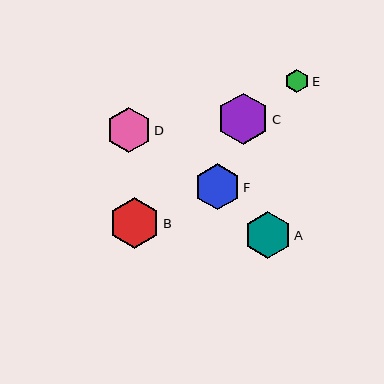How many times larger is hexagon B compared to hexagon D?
Hexagon B is approximately 1.1 times the size of hexagon D.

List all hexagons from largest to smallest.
From largest to smallest: C, B, A, F, D, E.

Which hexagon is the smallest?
Hexagon E is the smallest with a size of approximately 23 pixels.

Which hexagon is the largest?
Hexagon C is the largest with a size of approximately 51 pixels.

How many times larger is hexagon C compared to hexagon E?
Hexagon C is approximately 2.2 times the size of hexagon E.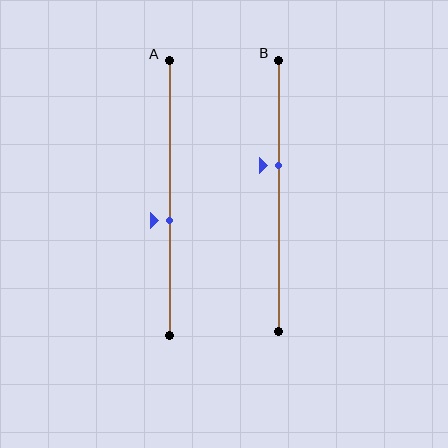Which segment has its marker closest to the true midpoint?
Segment A has its marker closest to the true midpoint.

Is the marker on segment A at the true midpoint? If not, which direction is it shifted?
No, the marker on segment A is shifted downward by about 8% of the segment length.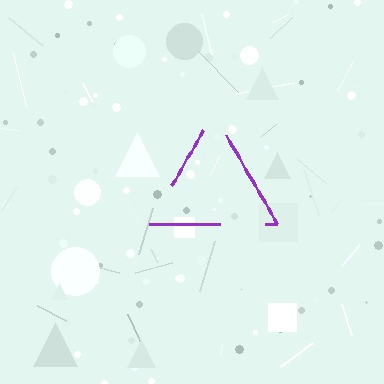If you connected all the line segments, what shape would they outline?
They would outline a triangle.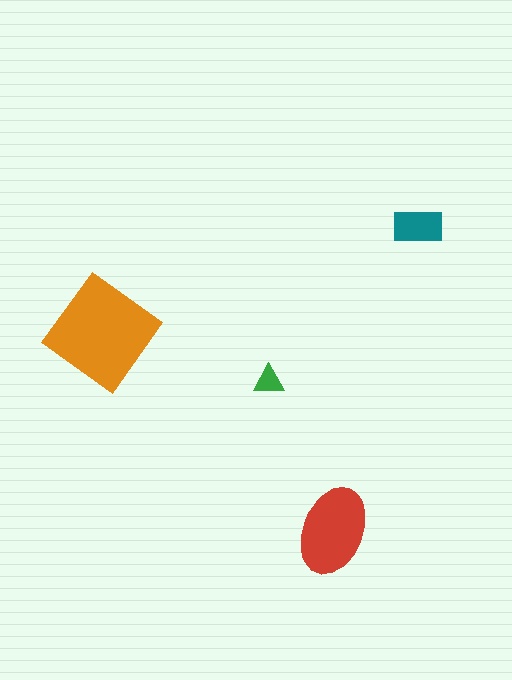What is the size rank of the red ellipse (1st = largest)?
2nd.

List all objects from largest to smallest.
The orange diamond, the red ellipse, the teal rectangle, the green triangle.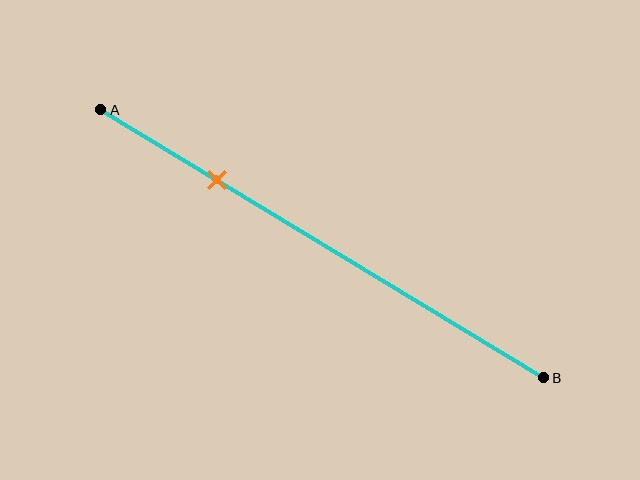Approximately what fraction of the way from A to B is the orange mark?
The orange mark is approximately 25% of the way from A to B.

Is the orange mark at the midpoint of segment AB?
No, the mark is at about 25% from A, not at the 50% midpoint.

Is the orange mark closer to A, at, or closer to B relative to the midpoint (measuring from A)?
The orange mark is closer to point A than the midpoint of segment AB.